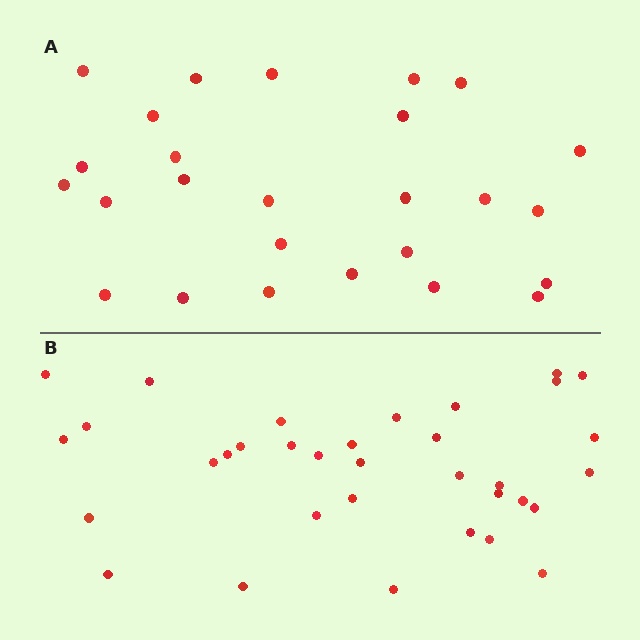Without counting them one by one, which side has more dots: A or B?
Region B (the bottom region) has more dots.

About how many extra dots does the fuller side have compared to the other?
Region B has roughly 8 or so more dots than region A.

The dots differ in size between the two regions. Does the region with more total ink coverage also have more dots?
No. Region A has more total ink coverage because its dots are larger, but region B actually contains more individual dots. Total area can be misleading — the number of items is what matters here.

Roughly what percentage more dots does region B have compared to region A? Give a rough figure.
About 30% more.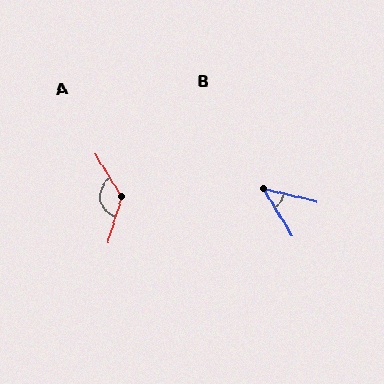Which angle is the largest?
A, at approximately 132 degrees.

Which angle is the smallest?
B, at approximately 44 degrees.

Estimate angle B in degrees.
Approximately 44 degrees.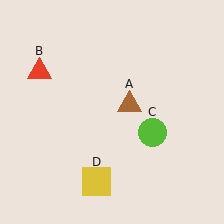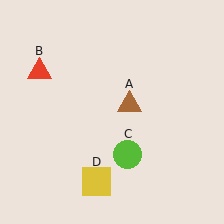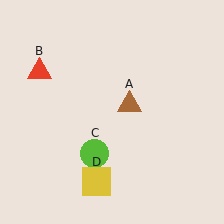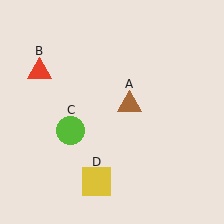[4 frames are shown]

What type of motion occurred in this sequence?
The lime circle (object C) rotated clockwise around the center of the scene.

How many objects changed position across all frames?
1 object changed position: lime circle (object C).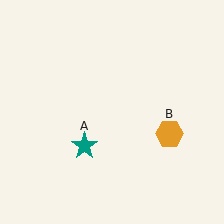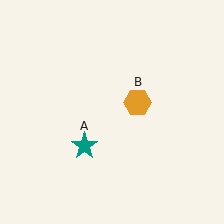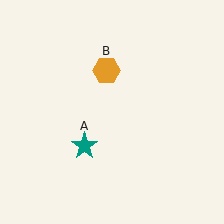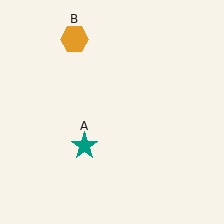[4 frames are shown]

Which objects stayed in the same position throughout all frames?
Teal star (object A) remained stationary.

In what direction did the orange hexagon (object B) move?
The orange hexagon (object B) moved up and to the left.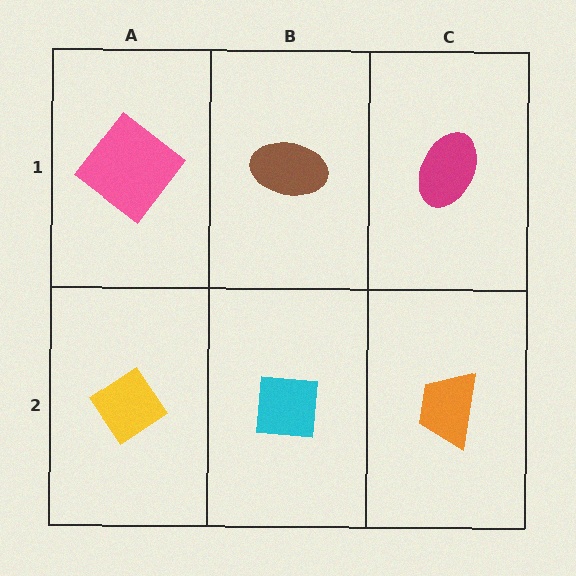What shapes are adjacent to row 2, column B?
A brown ellipse (row 1, column B), a yellow diamond (row 2, column A), an orange trapezoid (row 2, column C).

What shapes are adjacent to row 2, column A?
A pink diamond (row 1, column A), a cyan square (row 2, column B).